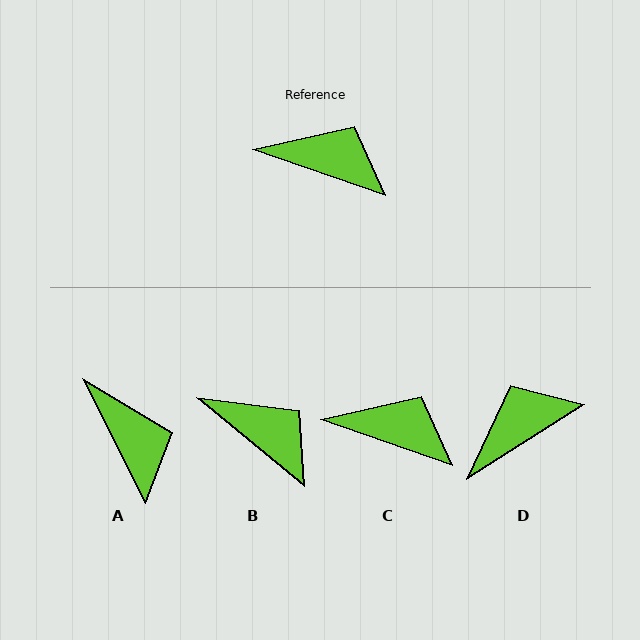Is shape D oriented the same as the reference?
No, it is off by about 52 degrees.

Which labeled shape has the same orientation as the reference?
C.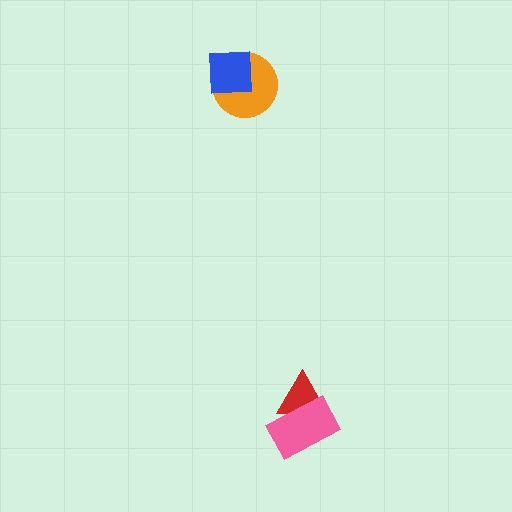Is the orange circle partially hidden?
Yes, it is partially covered by another shape.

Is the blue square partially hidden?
No, no other shape covers it.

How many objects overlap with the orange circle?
1 object overlaps with the orange circle.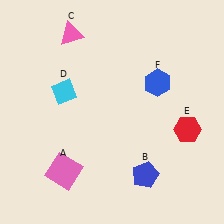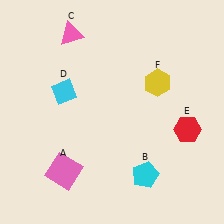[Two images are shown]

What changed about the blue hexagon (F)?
In Image 1, F is blue. In Image 2, it changed to yellow.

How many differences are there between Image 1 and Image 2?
There are 2 differences between the two images.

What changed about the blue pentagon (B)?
In Image 1, B is blue. In Image 2, it changed to cyan.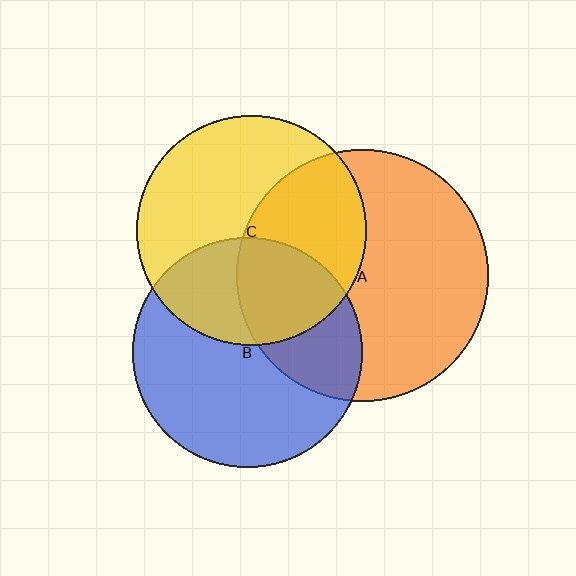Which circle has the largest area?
Circle A (orange).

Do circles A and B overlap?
Yes.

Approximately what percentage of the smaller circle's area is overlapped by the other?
Approximately 35%.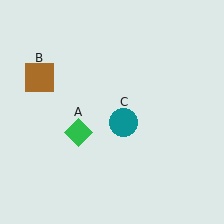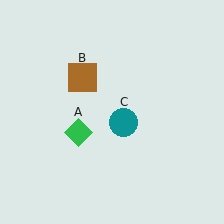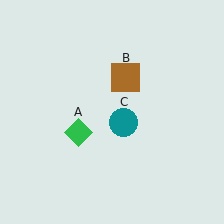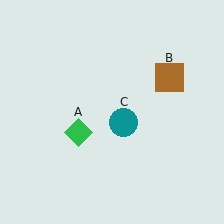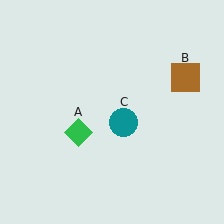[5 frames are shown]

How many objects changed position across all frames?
1 object changed position: brown square (object B).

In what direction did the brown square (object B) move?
The brown square (object B) moved right.